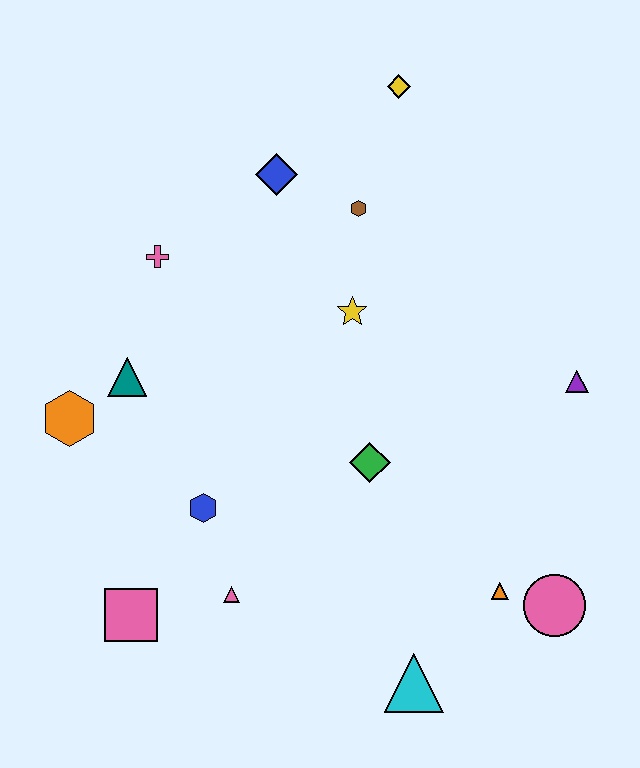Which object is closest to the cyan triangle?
The orange triangle is closest to the cyan triangle.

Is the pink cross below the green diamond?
No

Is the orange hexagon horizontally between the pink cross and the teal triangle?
No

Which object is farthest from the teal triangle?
The pink circle is farthest from the teal triangle.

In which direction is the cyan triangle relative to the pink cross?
The cyan triangle is below the pink cross.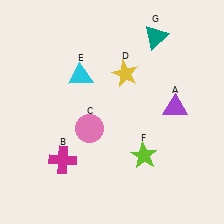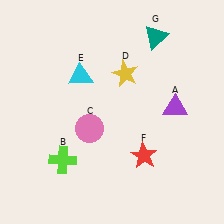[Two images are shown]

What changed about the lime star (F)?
In Image 1, F is lime. In Image 2, it changed to red.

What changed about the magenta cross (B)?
In Image 1, B is magenta. In Image 2, it changed to lime.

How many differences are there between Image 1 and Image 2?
There are 2 differences between the two images.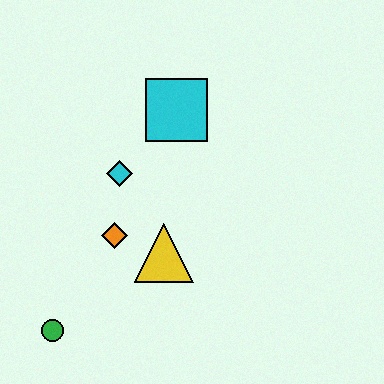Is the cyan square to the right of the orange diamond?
Yes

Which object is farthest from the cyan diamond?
The green circle is farthest from the cyan diamond.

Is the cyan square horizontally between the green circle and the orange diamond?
No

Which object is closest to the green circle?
The orange diamond is closest to the green circle.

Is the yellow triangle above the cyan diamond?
No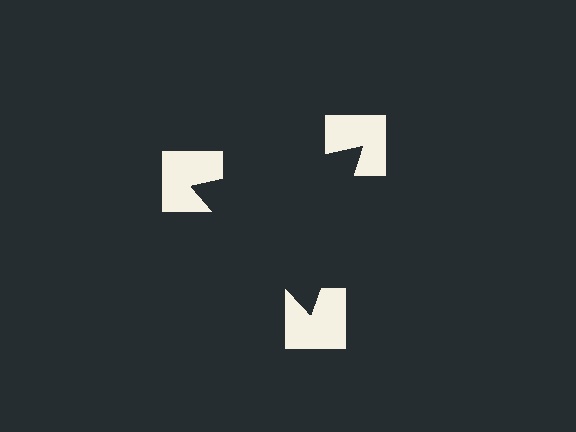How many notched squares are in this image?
There are 3 — one at each vertex of the illusory triangle.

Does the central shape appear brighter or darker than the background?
It typically appears slightly darker than the background, even though no actual brightness change is drawn.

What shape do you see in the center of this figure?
An illusory triangle — its edges are inferred from the aligned wedge cuts in the notched squares, not physically drawn.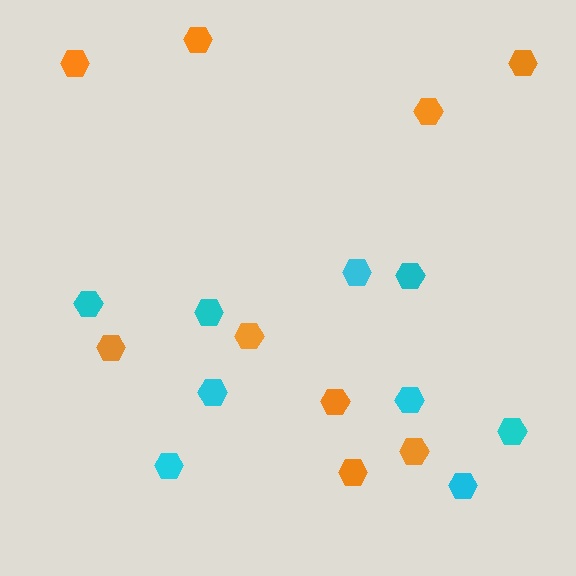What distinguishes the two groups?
There are 2 groups: one group of orange hexagons (9) and one group of cyan hexagons (9).